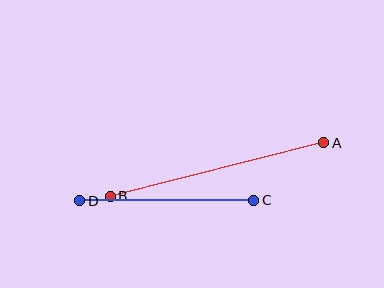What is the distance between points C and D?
The distance is approximately 174 pixels.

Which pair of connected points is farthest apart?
Points A and B are farthest apart.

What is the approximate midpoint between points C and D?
The midpoint is at approximately (167, 201) pixels.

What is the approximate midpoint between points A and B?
The midpoint is at approximately (217, 169) pixels.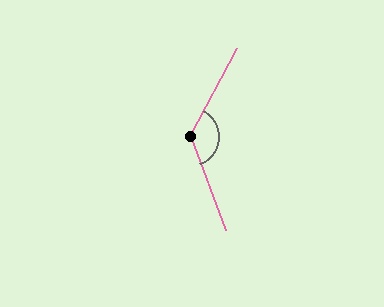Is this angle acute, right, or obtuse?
It is obtuse.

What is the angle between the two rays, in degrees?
Approximately 132 degrees.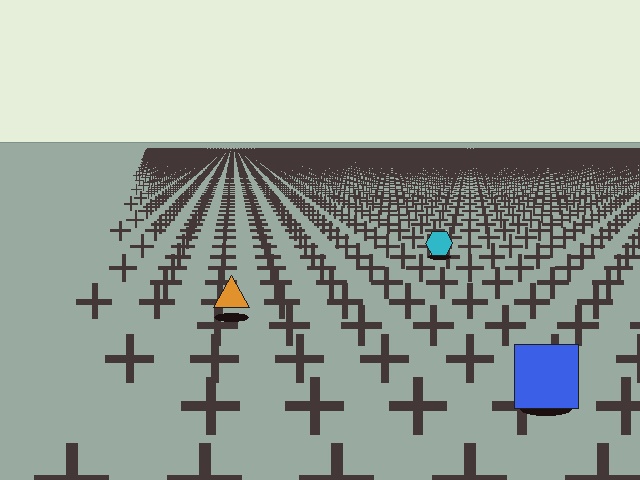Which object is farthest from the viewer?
The cyan hexagon is farthest from the viewer. It appears smaller and the ground texture around it is denser.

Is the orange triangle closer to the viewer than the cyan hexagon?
Yes. The orange triangle is closer — you can tell from the texture gradient: the ground texture is coarser near it.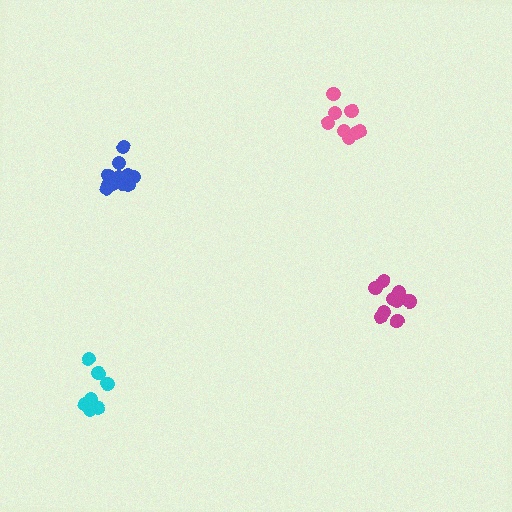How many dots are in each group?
Group 1: 7 dots, Group 2: 12 dots, Group 3: 8 dots, Group 4: 9 dots (36 total).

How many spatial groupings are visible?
There are 4 spatial groupings.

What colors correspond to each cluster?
The clusters are colored: cyan, blue, pink, magenta.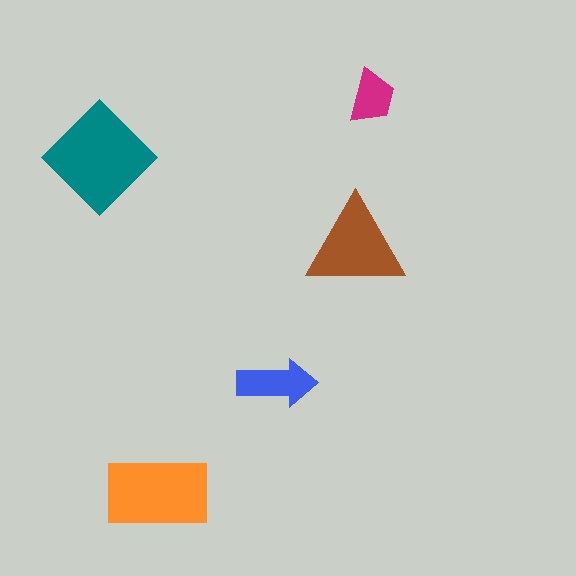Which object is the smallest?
The magenta trapezoid.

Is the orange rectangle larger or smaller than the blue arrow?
Larger.